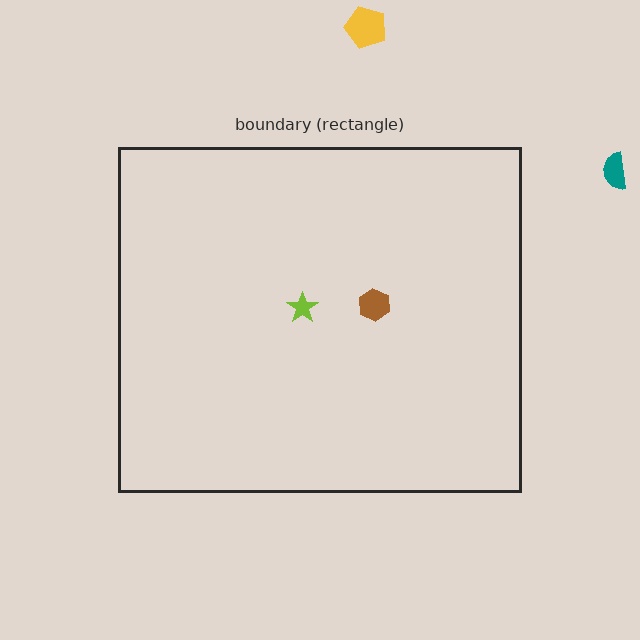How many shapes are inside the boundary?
2 inside, 2 outside.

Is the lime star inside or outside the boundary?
Inside.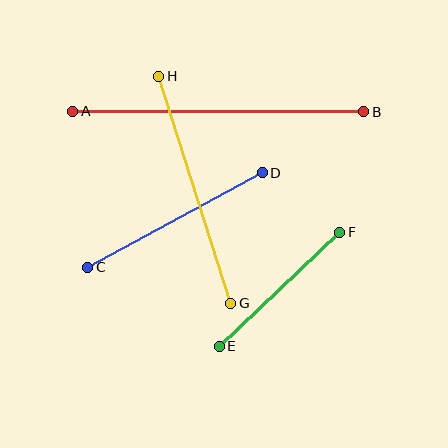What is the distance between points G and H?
The distance is approximately 238 pixels.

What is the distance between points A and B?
The distance is approximately 291 pixels.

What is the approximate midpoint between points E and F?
The midpoint is at approximately (279, 289) pixels.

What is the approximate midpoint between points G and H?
The midpoint is at approximately (195, 190) pixels.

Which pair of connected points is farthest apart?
Points A and B are farthest apart.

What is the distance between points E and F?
The distance is approximately 166 pixels.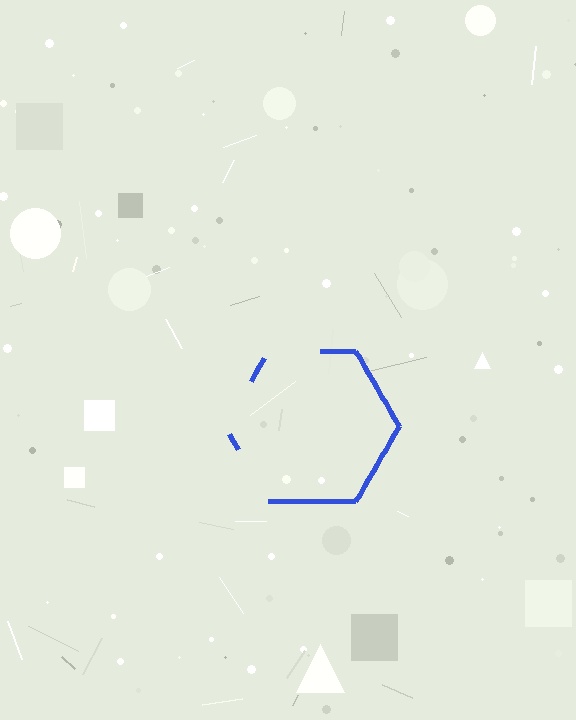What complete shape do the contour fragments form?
The contour fragments form a hexagon.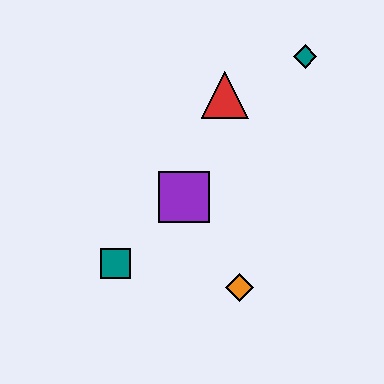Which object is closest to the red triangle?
The teal diamond is closest to the red triangle.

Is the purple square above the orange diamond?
Yes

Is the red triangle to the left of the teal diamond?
Yes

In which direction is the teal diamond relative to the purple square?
The teal diamond is above the purple square.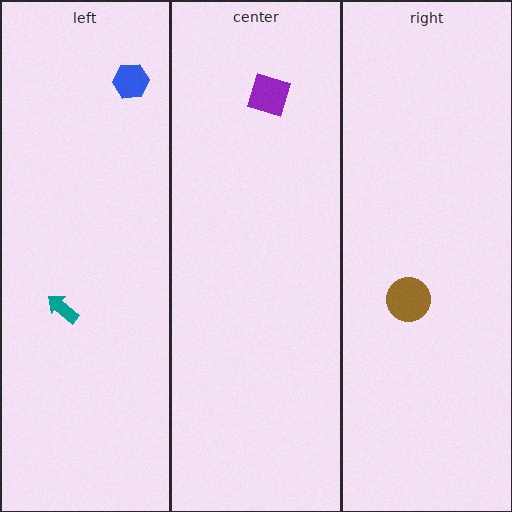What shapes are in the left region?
The blue hexagon, the teal arrow.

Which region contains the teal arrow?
The left region.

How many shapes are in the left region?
2.